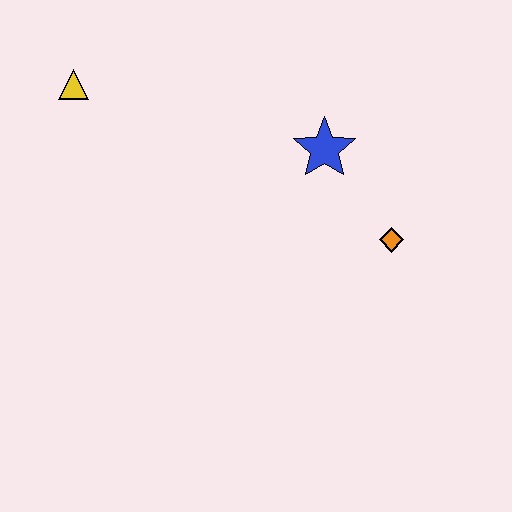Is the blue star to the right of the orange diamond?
No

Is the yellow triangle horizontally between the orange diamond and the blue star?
No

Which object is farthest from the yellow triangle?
The orange diamond is farthest from the yellow triangle.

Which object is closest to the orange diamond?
The blue star is closest to the orange diamond.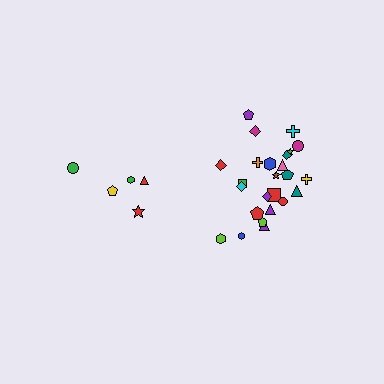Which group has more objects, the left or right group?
The right group.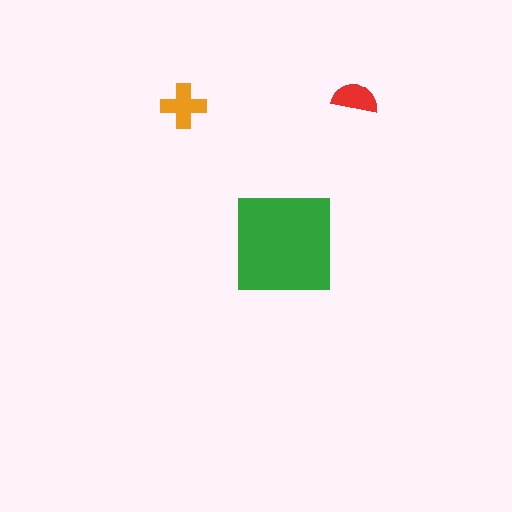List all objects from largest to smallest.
The green square, the orange cross, the red semicircle.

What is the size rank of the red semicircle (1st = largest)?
3rd.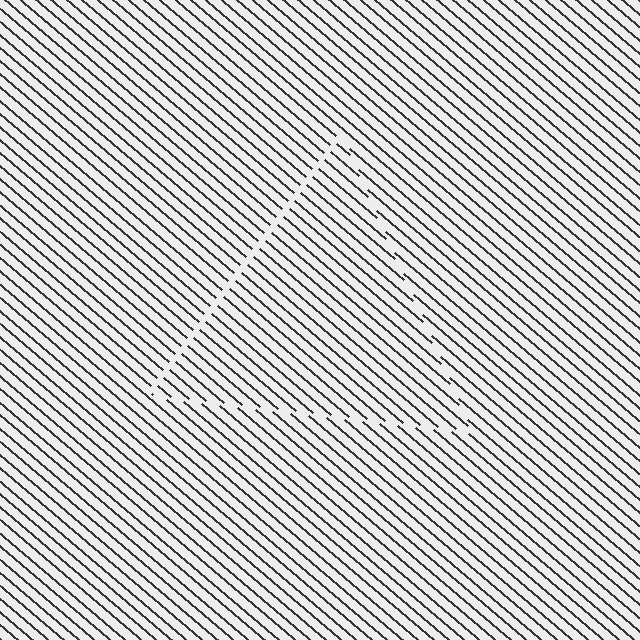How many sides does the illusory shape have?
3 sides — the line-ends trace a triangle.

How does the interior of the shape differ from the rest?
The interior of the shape contains the same grating, shifted by half a period — the contour is defined by the phase discontinuity where line-ends from the inner and outer gratings abut.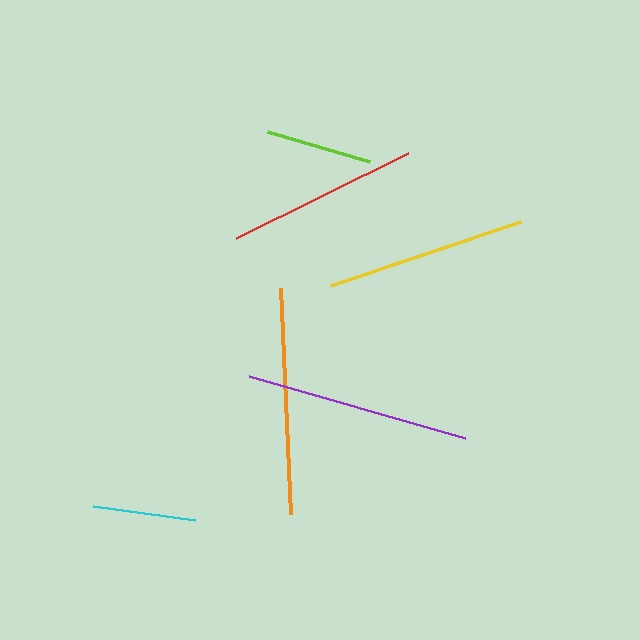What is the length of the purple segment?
The purple segment is approximately 224 pixels long.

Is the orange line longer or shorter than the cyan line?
The orange line is longer than the cyan line.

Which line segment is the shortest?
The cyan line is the shortest at approximately 103 pixels.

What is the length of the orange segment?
The orange segment is approximately 227 pixels long.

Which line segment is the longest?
The orange line is the longest at approximately 227 pixels.